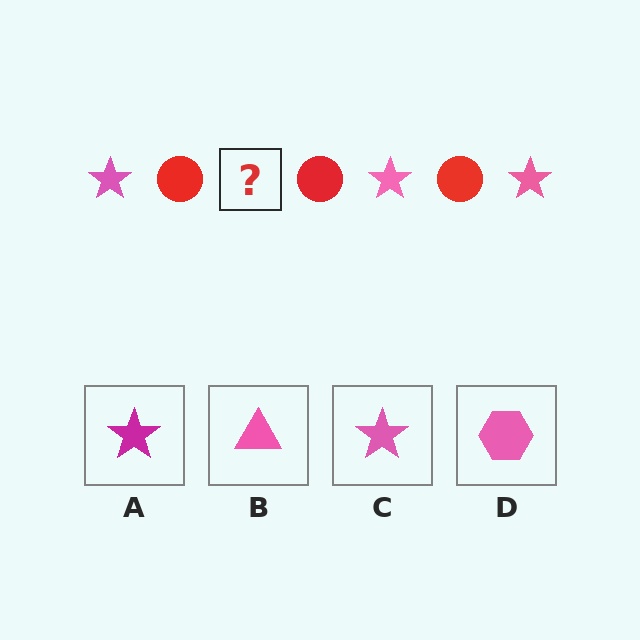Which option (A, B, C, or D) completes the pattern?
C.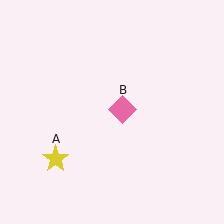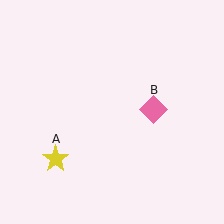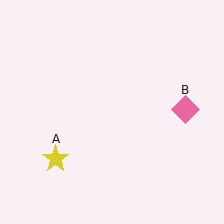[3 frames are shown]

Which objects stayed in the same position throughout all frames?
Yellow star (object A) remained stationary.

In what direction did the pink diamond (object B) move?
The pink diamond (object B) moved right.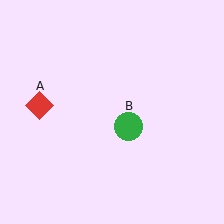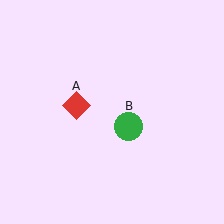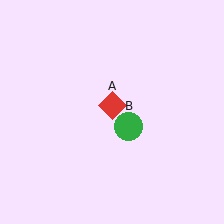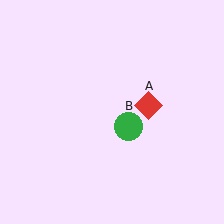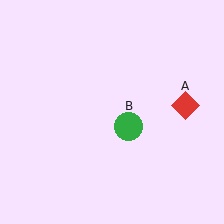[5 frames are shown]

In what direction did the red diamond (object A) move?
The red diamond (object A) moved right.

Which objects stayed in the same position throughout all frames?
Green circle (object B) remained stationary.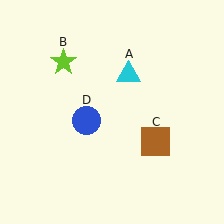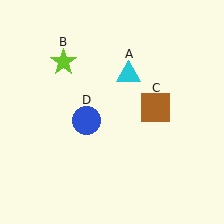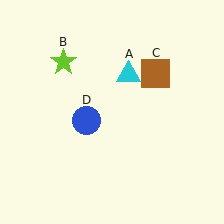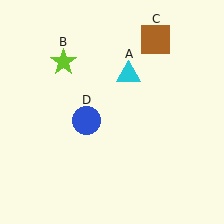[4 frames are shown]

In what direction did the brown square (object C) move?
The brown square (object C) moved up.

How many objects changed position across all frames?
1 object changed position: brown square (object C).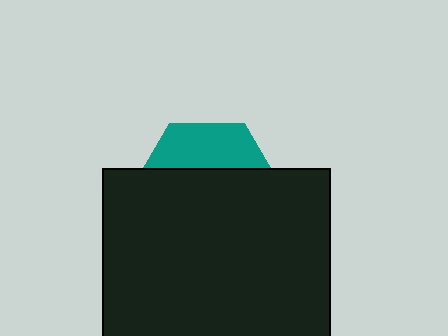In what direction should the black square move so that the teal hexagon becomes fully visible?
The black square should move down. That is the shortest direction to clear the overlap and leave the teal hexagon fully visible.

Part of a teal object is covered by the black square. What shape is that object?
It is a hexagon.